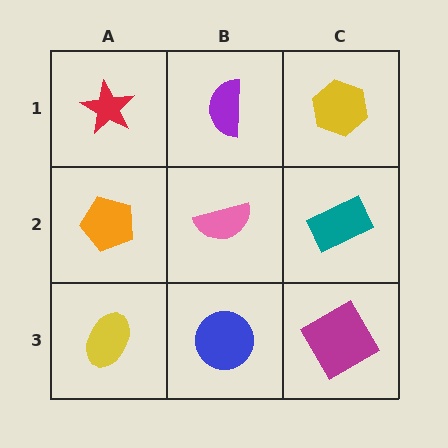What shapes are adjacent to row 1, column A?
An orange pentagon (row 2, column A), a purple semicircle (row 1, column B).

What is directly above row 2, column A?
A red star.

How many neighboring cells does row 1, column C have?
2.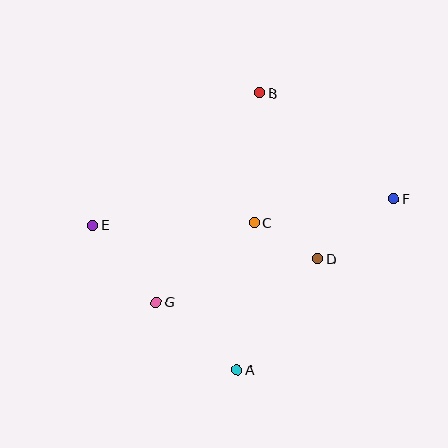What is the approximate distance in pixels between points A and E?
The distance between A and E is approximately 204 pixels.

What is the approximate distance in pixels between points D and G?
The distance between D and G is approximately 167 pixels.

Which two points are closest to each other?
Points C and D are closest to each other.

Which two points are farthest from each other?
Points E and F are farthest from each other.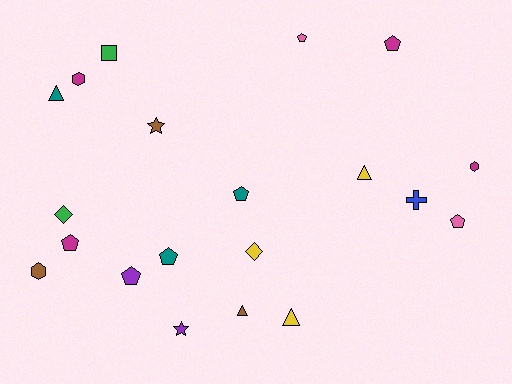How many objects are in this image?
There are 20 objects.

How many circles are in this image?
There are no circles.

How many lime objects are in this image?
There are no lime objects.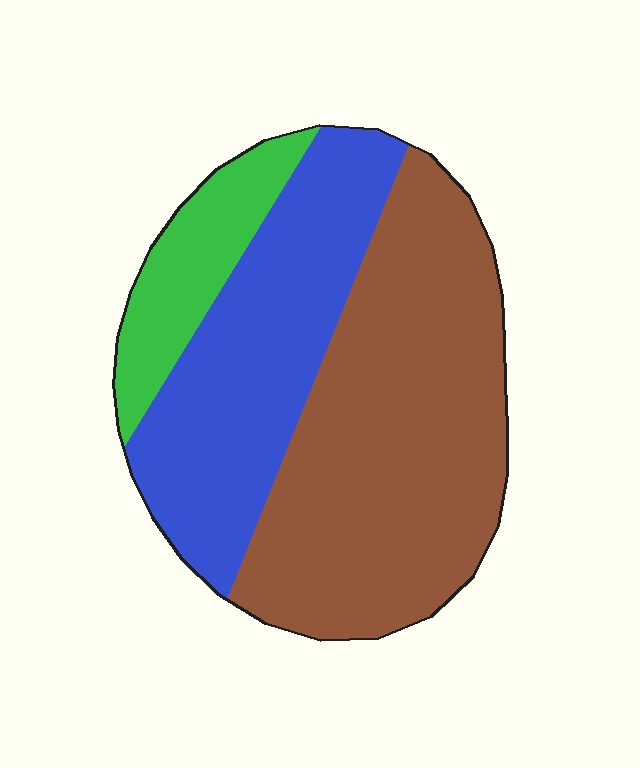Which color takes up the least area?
Green, at roughly 15%.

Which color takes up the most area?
Brown, at roughly 50%.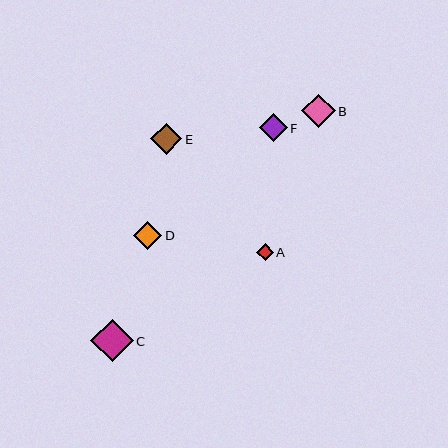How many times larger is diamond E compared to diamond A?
Diamond E is approximately 1.9 times the size of diamond A.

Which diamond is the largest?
Diamond C is the largest with a size of approximately 42 pixels.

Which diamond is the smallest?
Diamond A is the smallest with a size of approximately 17 pixels.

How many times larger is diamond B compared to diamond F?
Diamond B is approximately 1.2 times the size of diamond F.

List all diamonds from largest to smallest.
From largest to smallest: C, B, E, D, F, A.